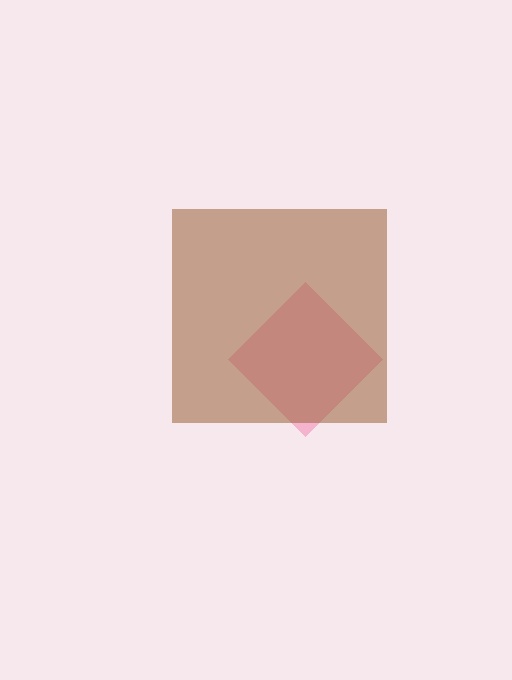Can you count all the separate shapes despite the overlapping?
Yes, there are 2 separate shapes.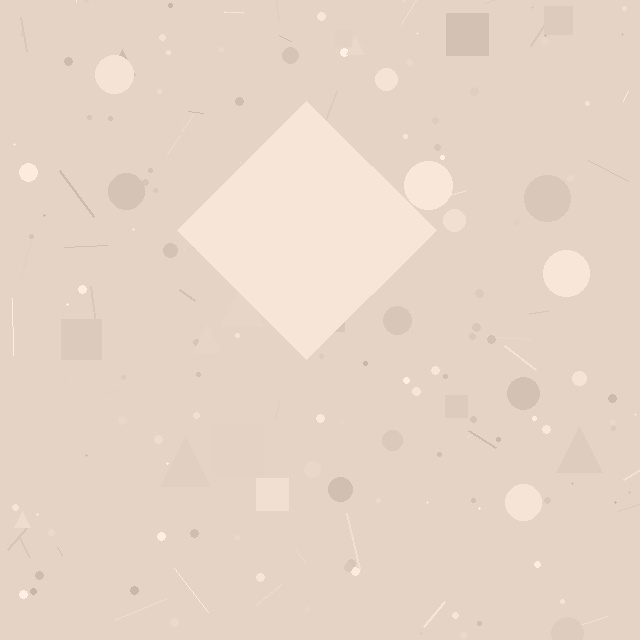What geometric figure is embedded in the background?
A diamond is embedded in the background.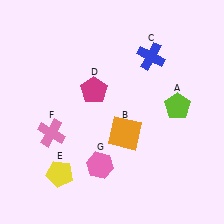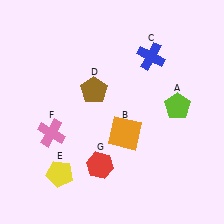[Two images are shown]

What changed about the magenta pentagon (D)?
In Image 1, D is magenta. In Image 2, it changed to brown.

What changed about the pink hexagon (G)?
In Image 1, G is pink. In Image 2, it changed to red.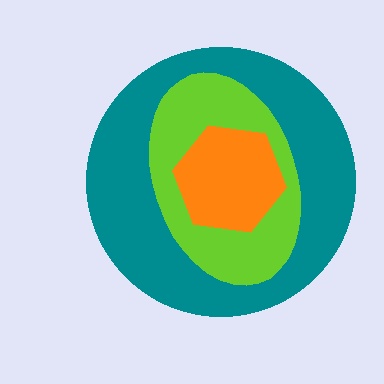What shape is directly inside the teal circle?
The lime ellipse.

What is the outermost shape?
The teal circle.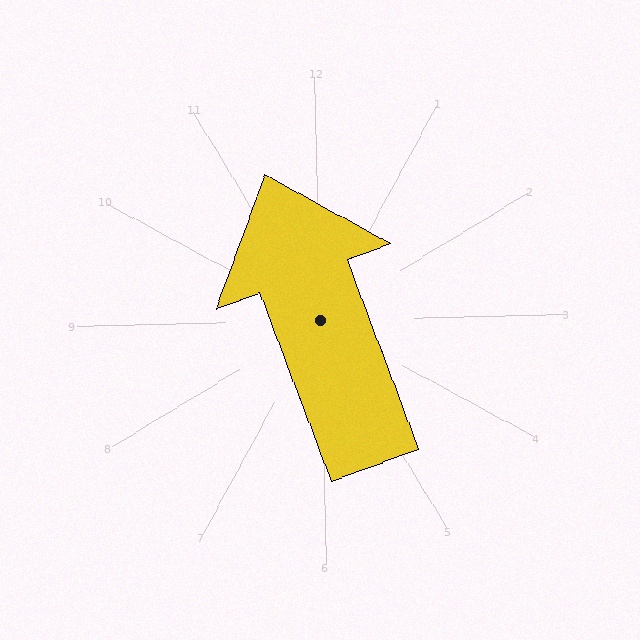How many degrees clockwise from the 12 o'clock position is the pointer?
Approximately 341 degrees.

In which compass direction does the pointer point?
North.